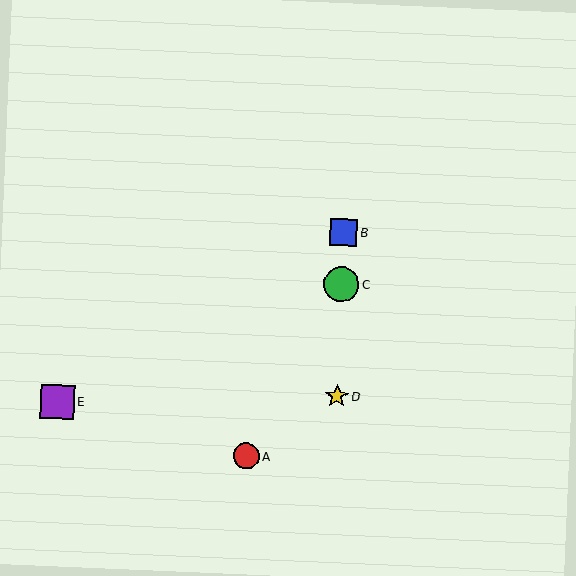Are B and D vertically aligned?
Yes, both are at x≈344.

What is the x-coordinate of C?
Object C is at x≈341.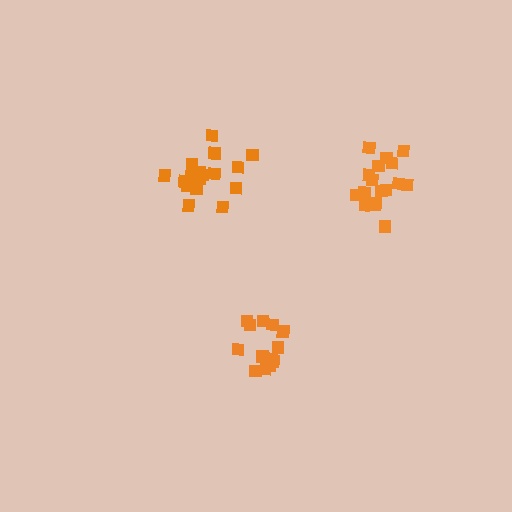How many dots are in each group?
Group 1: 13 dots, Group 2: 17 dots, Group 3: 17 dots (47 total).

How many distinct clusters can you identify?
There are 3 distinct clusters.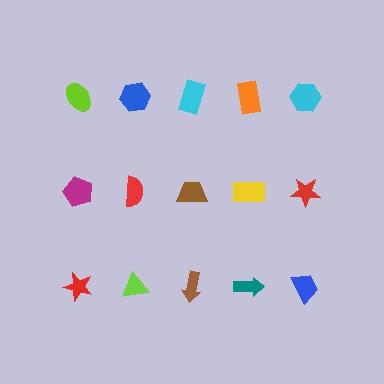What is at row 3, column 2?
A lime triangle.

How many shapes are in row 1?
5 shapes.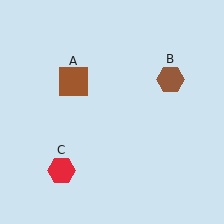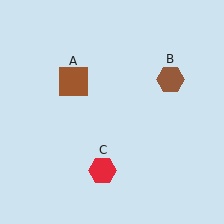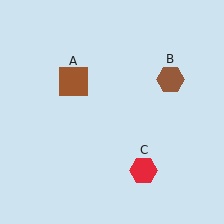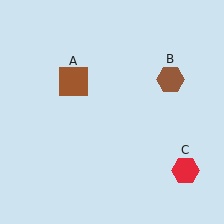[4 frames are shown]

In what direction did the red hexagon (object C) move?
The red hexagon (object C) moved right.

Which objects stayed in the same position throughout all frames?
Brown square (object A) and brown hexagon (object B) remained stationary.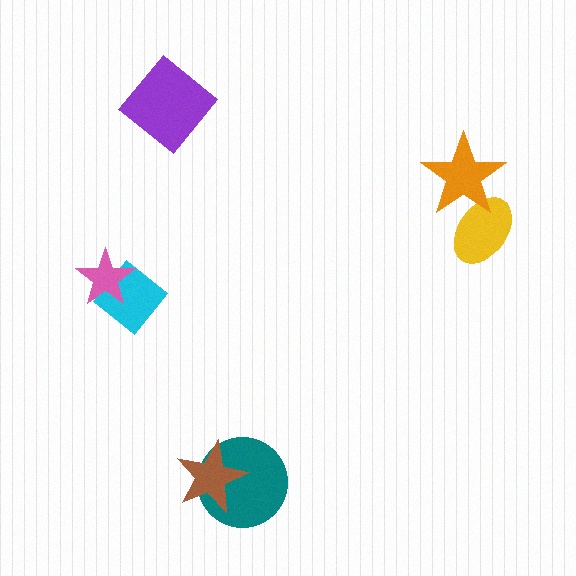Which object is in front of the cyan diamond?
The pink star is in front of the cyan diamond.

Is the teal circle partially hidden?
Yes, it is partially covered by another shape.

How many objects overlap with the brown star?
1 object overlaps with the brown star.